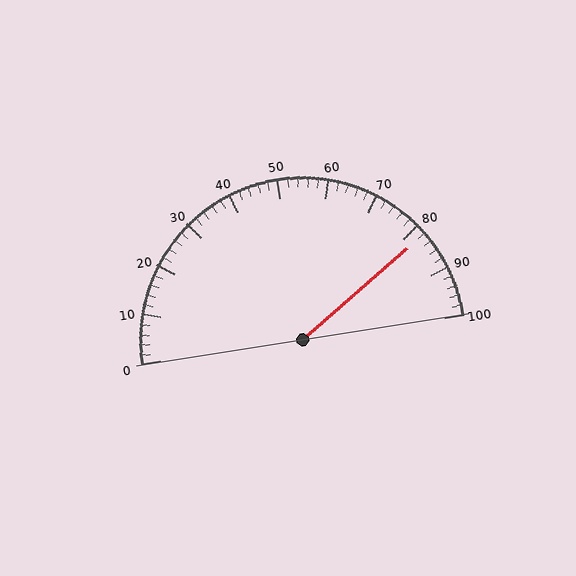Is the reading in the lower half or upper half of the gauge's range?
The reading is in the upper half of the range (0 to 100).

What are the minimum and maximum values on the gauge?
The gauge ranges from 0 to 100.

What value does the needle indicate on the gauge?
The needle indicates approximately 82.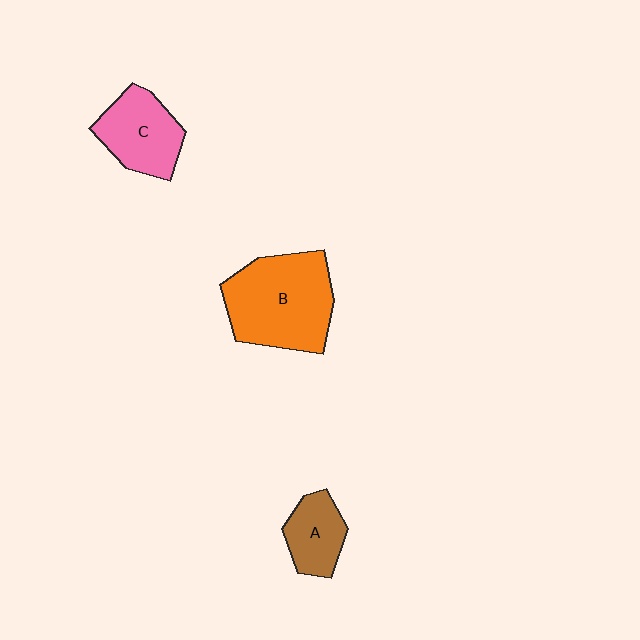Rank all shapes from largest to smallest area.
From largest to smallest: B (orange), C (pink), A (brown).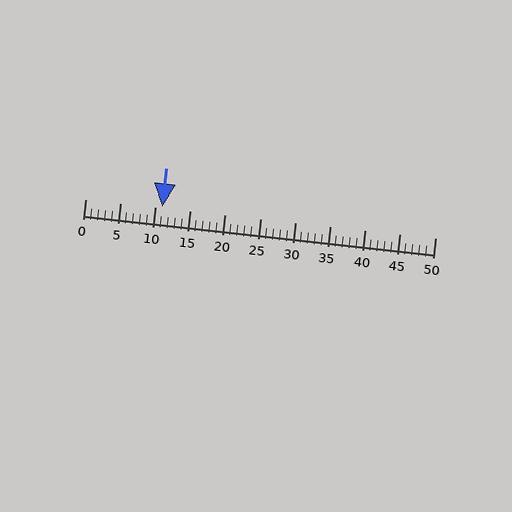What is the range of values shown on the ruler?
The ruler shows values from 0 to 50.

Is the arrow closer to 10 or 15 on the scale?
The arrow is closer to 10.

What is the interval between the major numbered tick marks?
The major tick marks are spaced 5 units apart.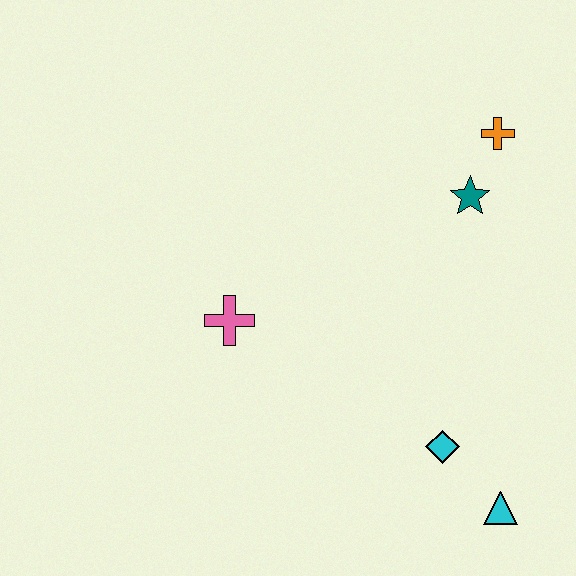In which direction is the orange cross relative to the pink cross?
The orange cross is to the right of the pink cross.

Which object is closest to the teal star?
The orange cross is closest to the teal star.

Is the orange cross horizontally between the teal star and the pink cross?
No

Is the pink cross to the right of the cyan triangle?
No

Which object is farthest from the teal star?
The cyan triangle is farthest from the teal star.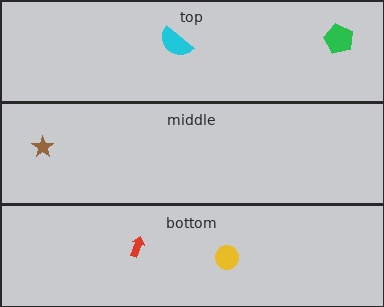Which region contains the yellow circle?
The bottom region.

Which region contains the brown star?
The middle region.